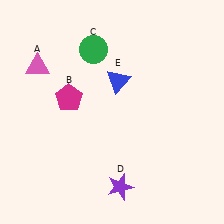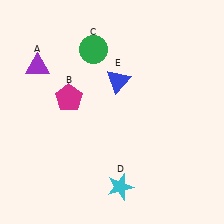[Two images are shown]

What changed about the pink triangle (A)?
In Image 1, A is pink. In Image 2, it changed to purple.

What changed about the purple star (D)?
In Image 1, D is purple. In Image 2, it changed to cyan.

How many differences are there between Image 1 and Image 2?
There are 2 differences between the two images.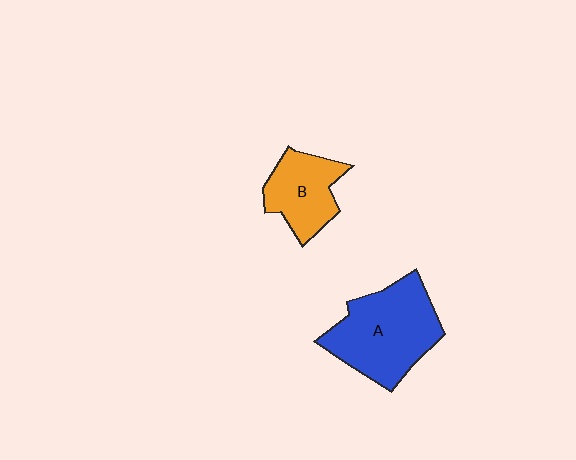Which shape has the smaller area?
Shape B (orange).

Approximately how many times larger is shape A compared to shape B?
Approximately 1.7 times.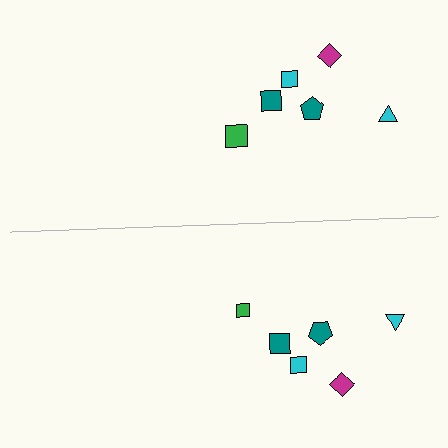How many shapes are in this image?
There are 12 shapes in this image.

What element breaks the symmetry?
The green square on the bottom side has a different size than its mirror counterpart.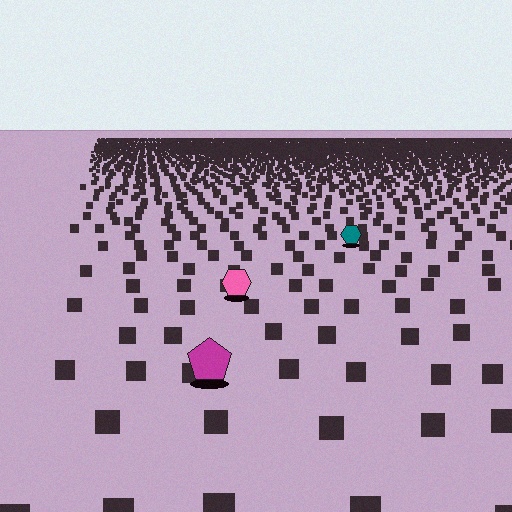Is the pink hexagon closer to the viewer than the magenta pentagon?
No. The magenta pentagon is closer — you can tell from the texture gradient: the ground texture is coarser near it.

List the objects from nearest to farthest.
From nearest to farthest: the magenta pentagon, the pink hexagon, the teal hexagon.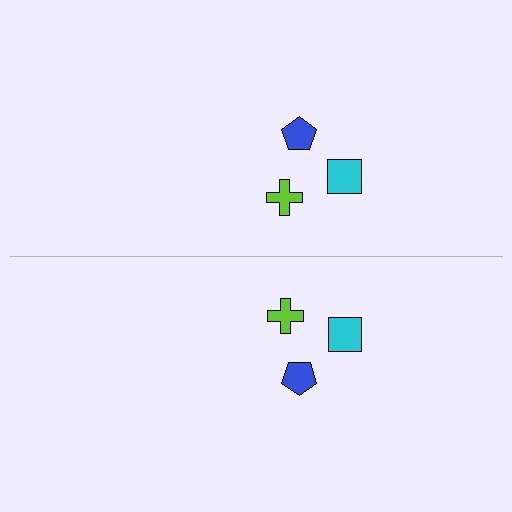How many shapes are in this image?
There are 6 shapes in this image.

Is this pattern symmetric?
Yes, this pattern has bilateral (reflection) symmetry.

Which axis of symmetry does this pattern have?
The pattern has a horizontal axis of symmetry running through the center of the image.